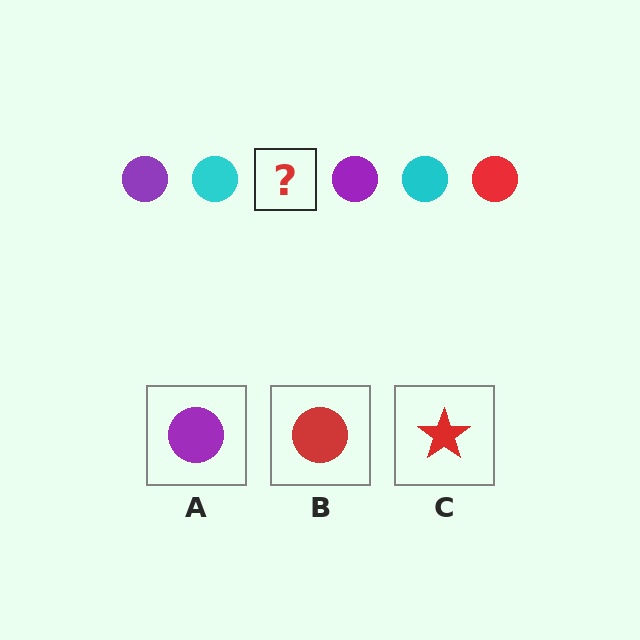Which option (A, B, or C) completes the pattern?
B.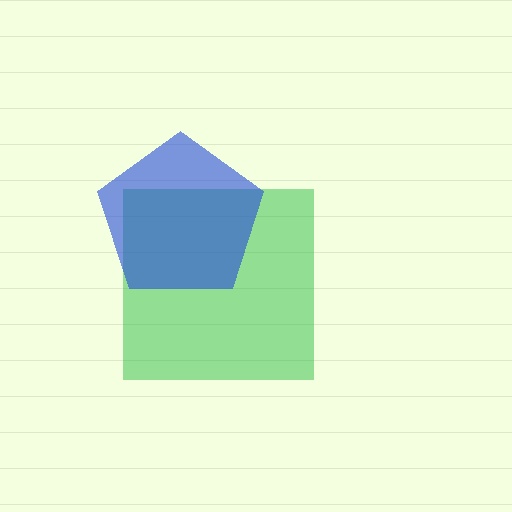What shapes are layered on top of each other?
The layered shapes are: a green square, a blue pentagon.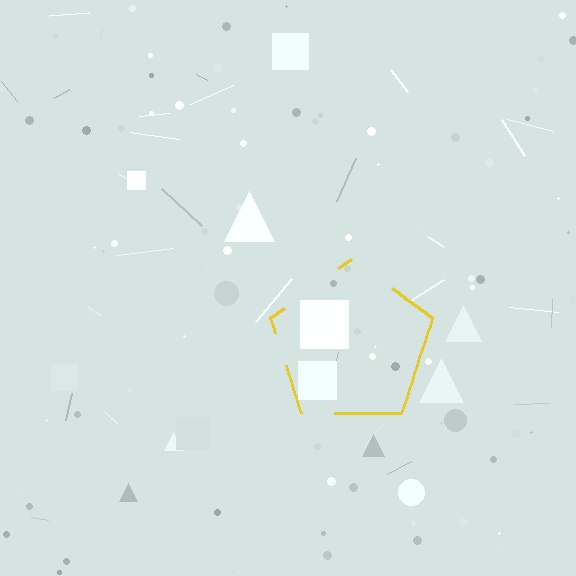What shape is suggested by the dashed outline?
The dashed outline suggests a pentagon.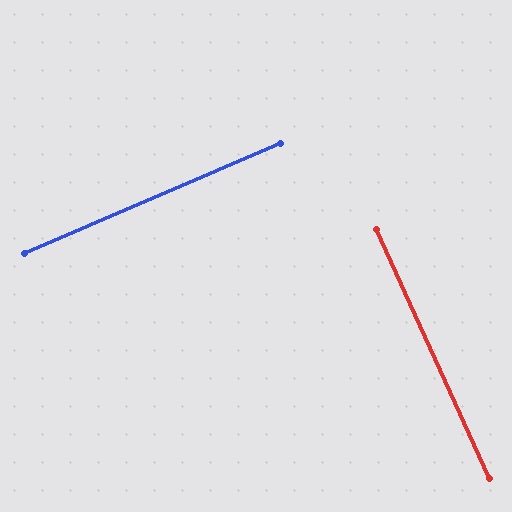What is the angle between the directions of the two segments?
Approximately 89 degrees.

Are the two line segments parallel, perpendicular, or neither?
Perpendicular — they meet at approximately 89°.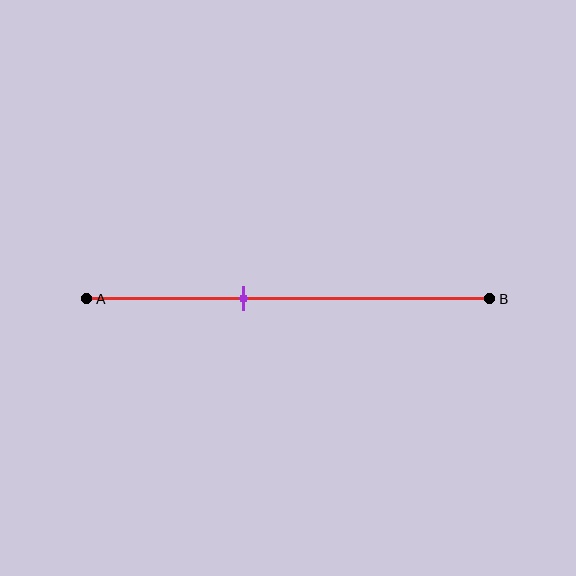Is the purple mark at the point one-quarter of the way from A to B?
No, the mark is at about 40% from A, not at the 25% one-quarter point.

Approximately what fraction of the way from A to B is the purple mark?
The purple mark is approximately 40% of the way from A to B.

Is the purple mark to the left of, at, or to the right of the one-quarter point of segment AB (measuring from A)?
The purple mark is to the right of the one-quarter point of segment AB.